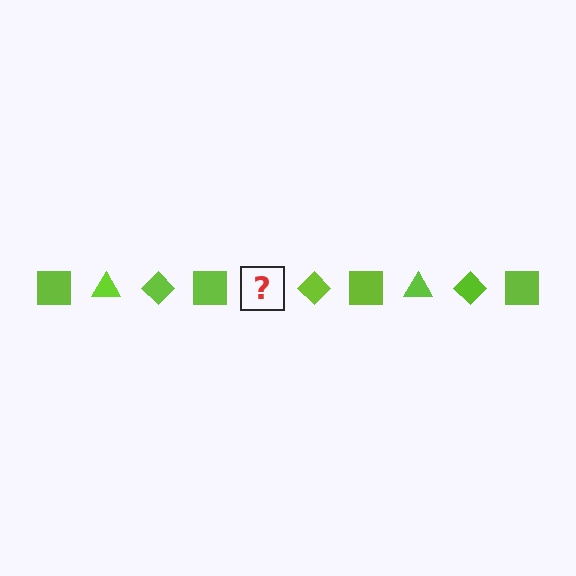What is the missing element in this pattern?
The missing element is a lime triangle.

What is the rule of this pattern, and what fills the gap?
The rule is that the pattern cycles through square, triangle, diamond shapes in lime. The gap should be filled with a lime triangle.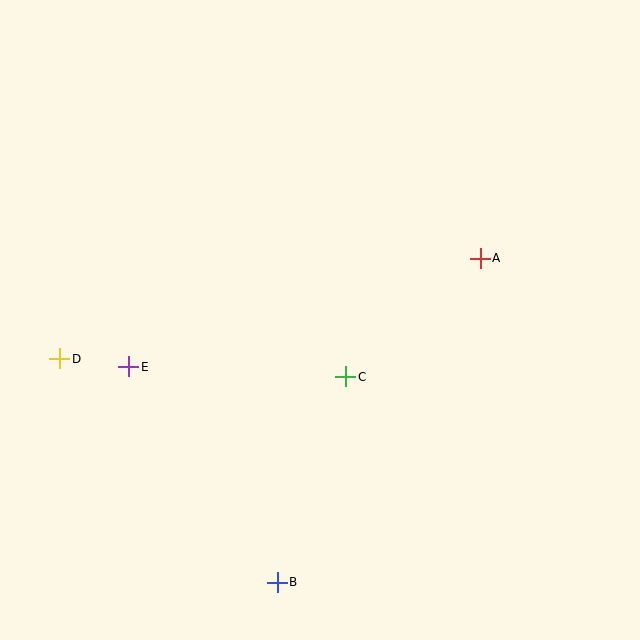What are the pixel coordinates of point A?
Point A is at (480, 258).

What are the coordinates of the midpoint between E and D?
The midpoint between E and D is at (94, 363).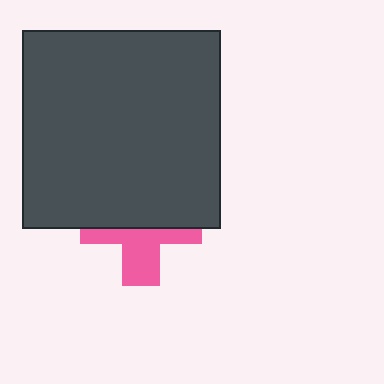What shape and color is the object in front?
The object in front is a dark gray square.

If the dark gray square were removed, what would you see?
You would see the complete pink cross.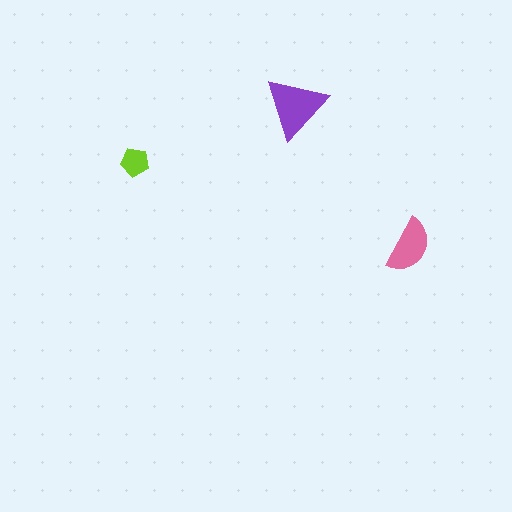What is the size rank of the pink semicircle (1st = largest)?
2nd.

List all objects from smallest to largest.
The lime pentagon, the pink semicircle, the purple triangle.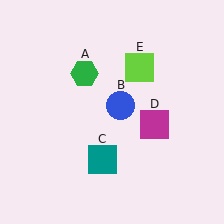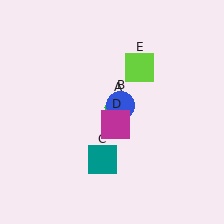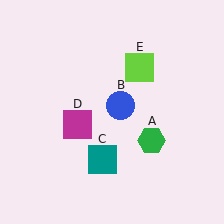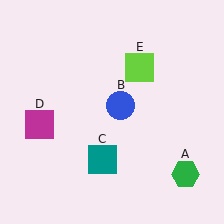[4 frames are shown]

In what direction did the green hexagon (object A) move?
The green hexagon (object A) moved down and to the right.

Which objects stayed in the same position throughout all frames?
Blue circle (object B) and teal square (object C) and lime square (object E) remained stationary.